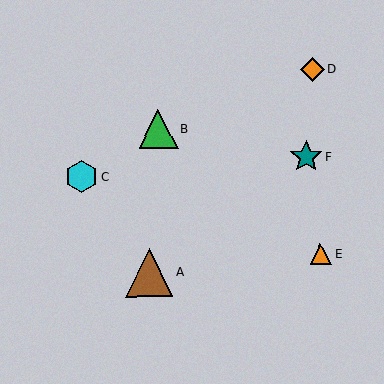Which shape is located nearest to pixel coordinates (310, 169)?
The teal star (labeled F) at (306, 157) is nearest to that location.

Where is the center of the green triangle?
The center of the green triangle is at (158, 130).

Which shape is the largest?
The brown triangle (labeled A) is the largest.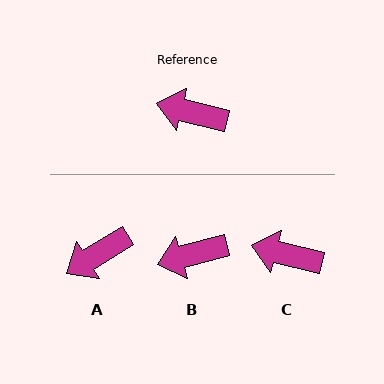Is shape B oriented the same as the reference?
No, it is off by about 29 degrees.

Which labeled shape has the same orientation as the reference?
C.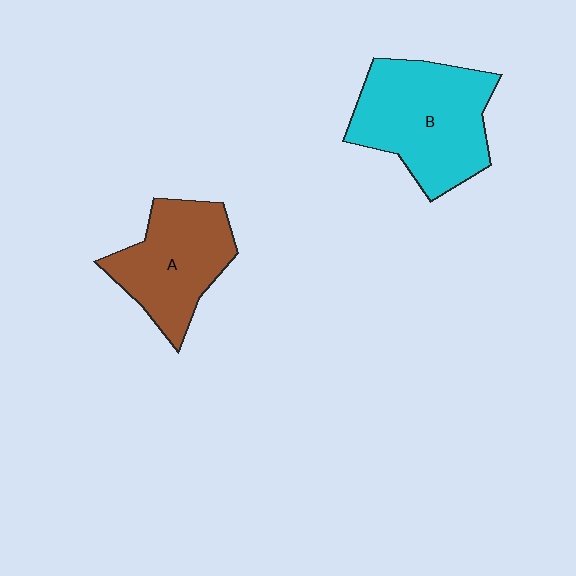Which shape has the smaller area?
Shape A (brown).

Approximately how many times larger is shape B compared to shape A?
Approximately 1.3 times.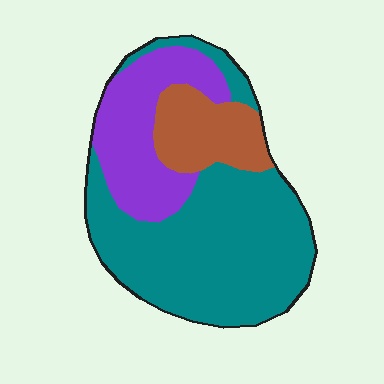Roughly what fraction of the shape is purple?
Purple covers roughly 25% of the shape.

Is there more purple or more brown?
Purple.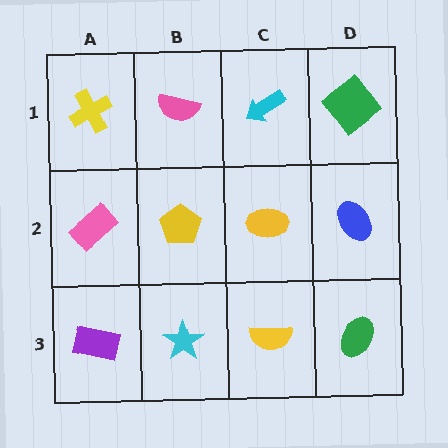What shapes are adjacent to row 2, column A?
A yellow cross (row 1, column A), a purple rectangle (row 3, column A), a yellow pentagon (row 2, column B).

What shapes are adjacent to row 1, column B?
A yellow pentagon (row 2, column B), a yellow cross (row 1, column A), a cyan arrow (row 1, column C).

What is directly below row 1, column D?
A blue ellipse.